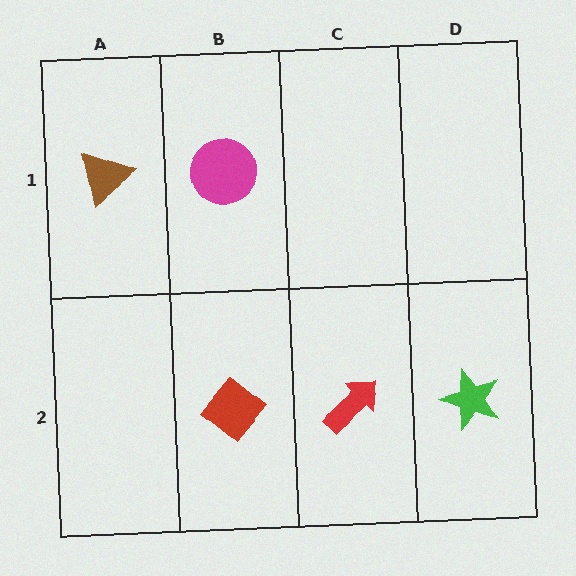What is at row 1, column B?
A magenta circle.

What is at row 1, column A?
A brown triangle.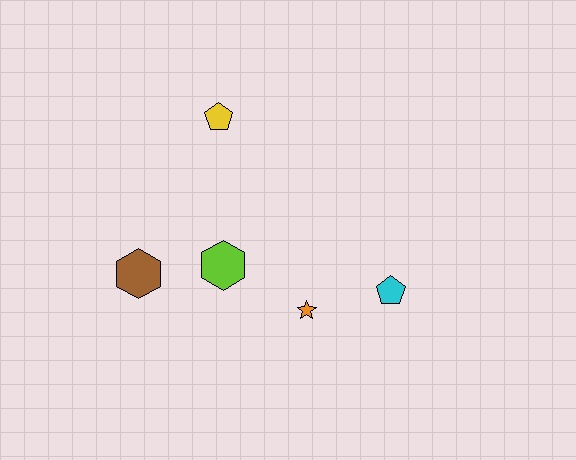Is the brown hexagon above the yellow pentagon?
No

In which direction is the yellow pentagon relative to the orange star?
The yellow pentagon is above the orange star.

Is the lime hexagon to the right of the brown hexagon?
Yes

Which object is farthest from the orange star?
The yellow pentagon is farthest from the orange star.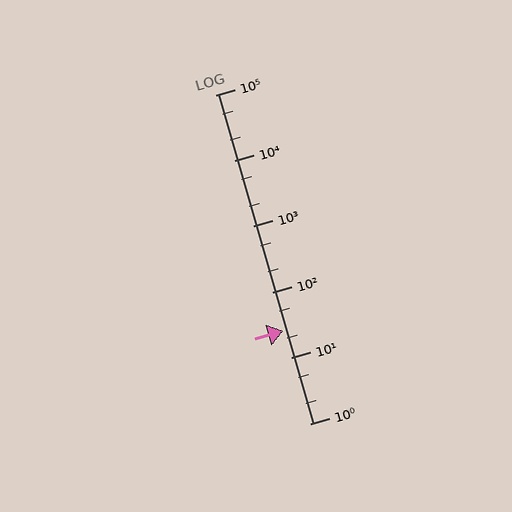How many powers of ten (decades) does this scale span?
The scale spans 5 decades, from 1 to 100000.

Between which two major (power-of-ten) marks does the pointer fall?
The pointer is between 10 and 100.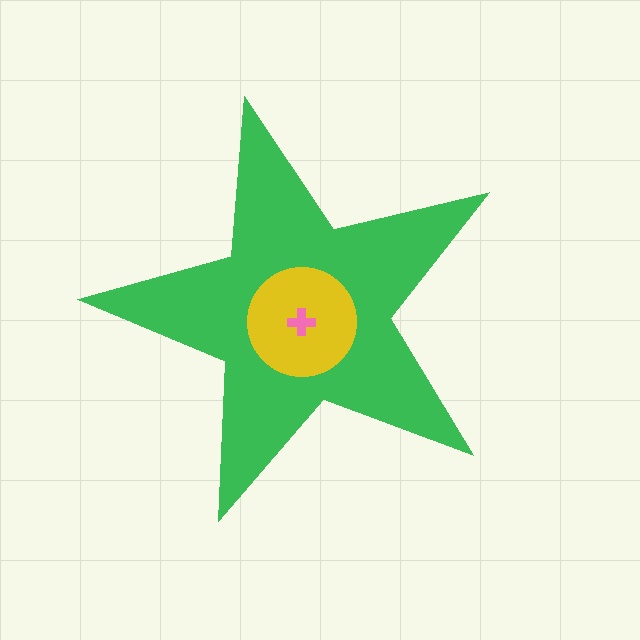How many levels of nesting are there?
3.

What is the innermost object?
The pink cross.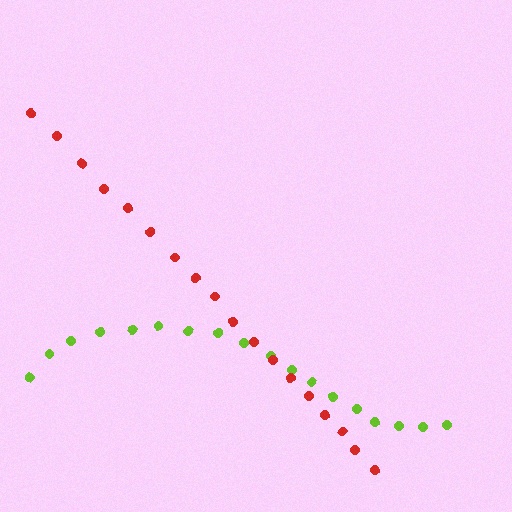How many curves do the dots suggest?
There are 2 distinct paths.